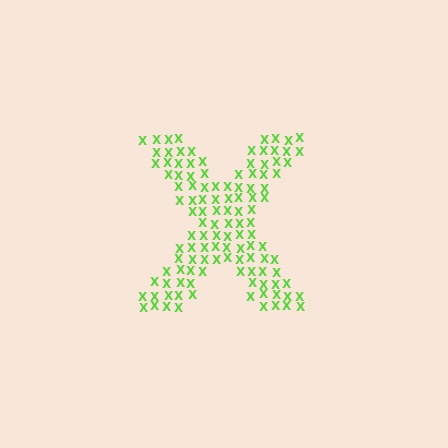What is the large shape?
The large shape is the letter X.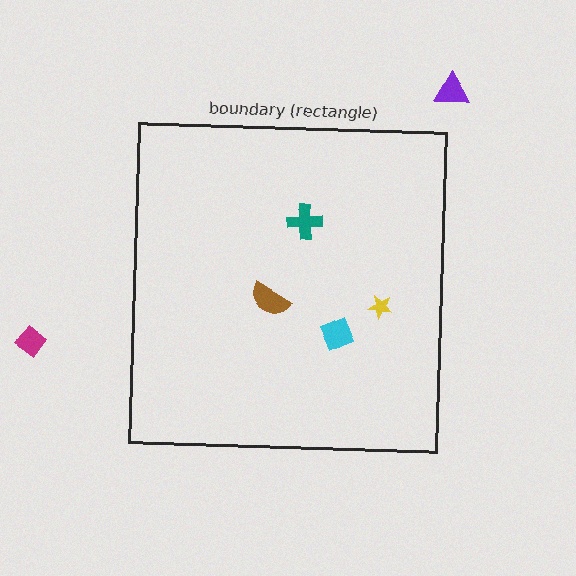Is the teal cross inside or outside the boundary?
Inside.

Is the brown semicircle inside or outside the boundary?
Inside.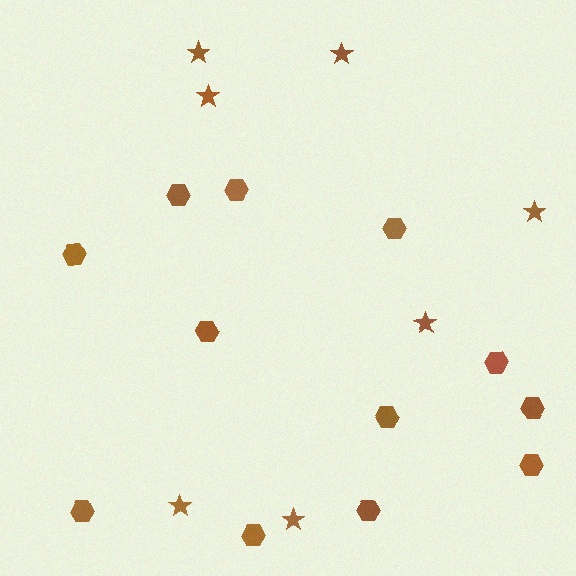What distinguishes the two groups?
There are 2 groups: one group of hexagons (12) and one group of stars (7).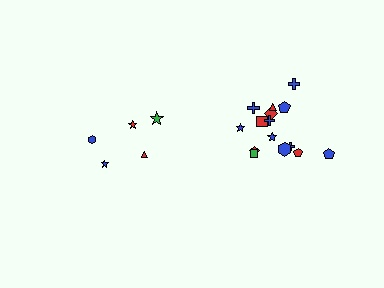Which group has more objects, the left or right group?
The right group.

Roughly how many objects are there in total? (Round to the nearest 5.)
Roughly 20 objects in total.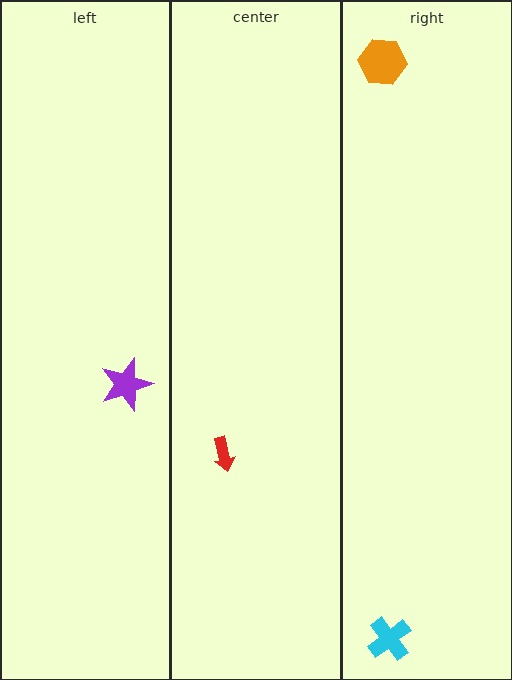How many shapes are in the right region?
2.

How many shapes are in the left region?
1.